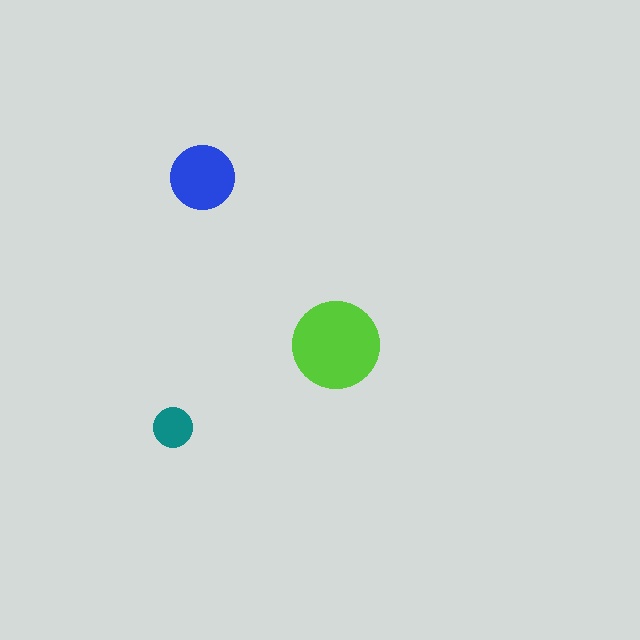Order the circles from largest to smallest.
the lime one, the blue one, the teal one.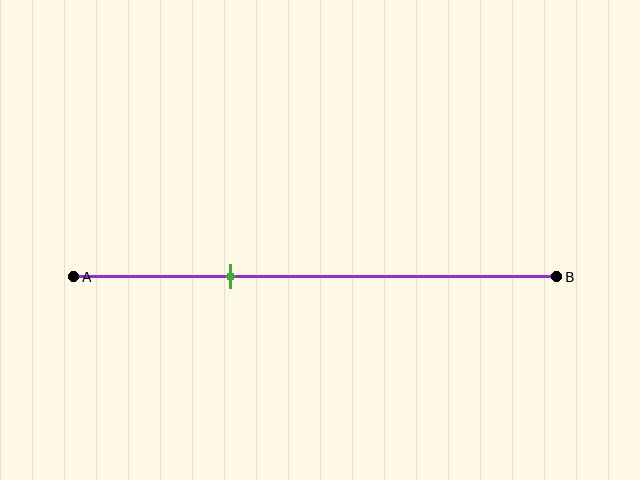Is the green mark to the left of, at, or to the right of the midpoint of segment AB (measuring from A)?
The green mark is to the left of the midpoint of segment AB.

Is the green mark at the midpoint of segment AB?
No, the mark is at about 35% from A, not at the 50% midpoint.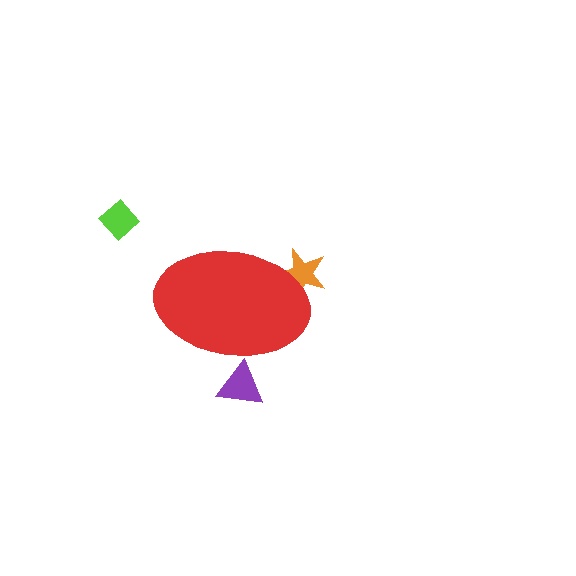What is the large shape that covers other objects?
A red ellipse.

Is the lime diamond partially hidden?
No, the lime diamond is fully visible.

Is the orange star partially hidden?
Yes, the orange star is partially hidden behind the red ellipse.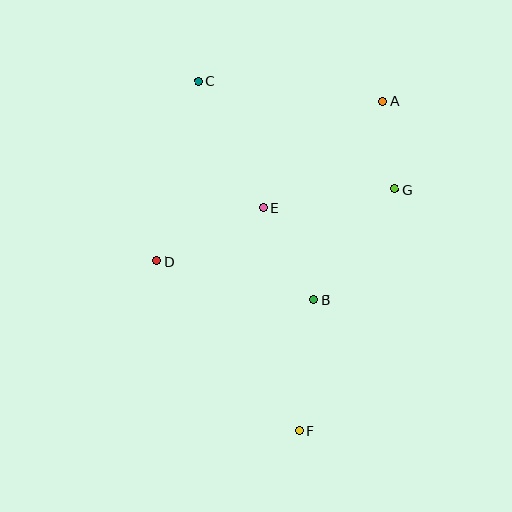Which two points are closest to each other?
Points A and G are closest to each other.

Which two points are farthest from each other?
Points C and F are farthest from each other.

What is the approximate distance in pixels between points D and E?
The distance between D and E is approximately 119 pixels.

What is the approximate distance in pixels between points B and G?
The distance between B and G is approximately 136 pixels.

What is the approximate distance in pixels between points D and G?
The distance between D and G is approximately 249 pixels.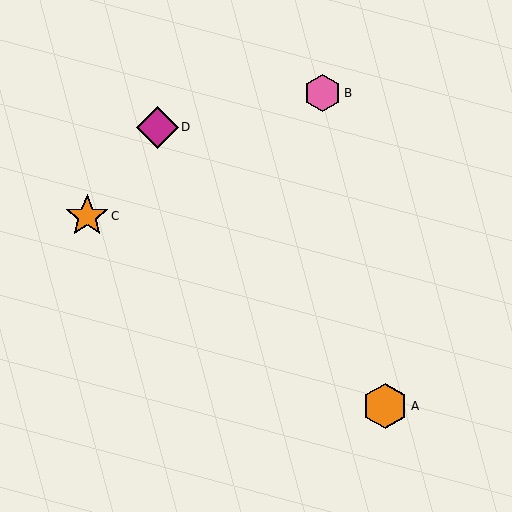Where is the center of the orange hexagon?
The center of the orange hexagon is at (385, 406).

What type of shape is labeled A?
Shape A is an orange hexagon.